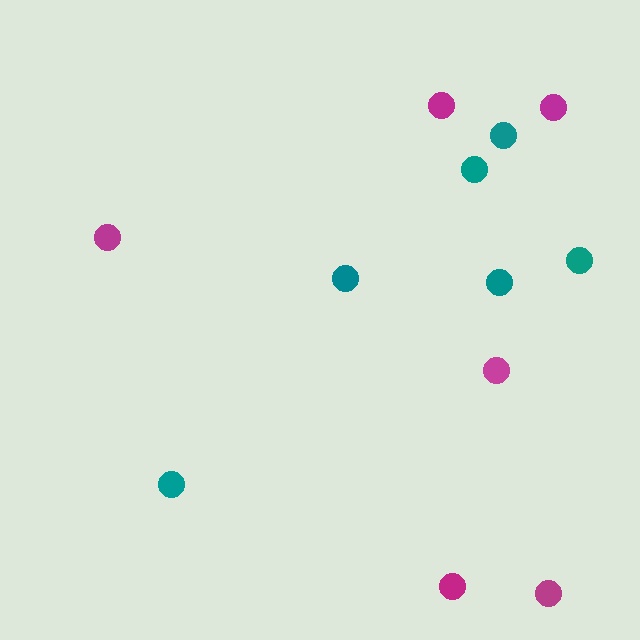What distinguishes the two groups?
There are 2 groups: one group of magenta circles (6) and one group of teal circles (6).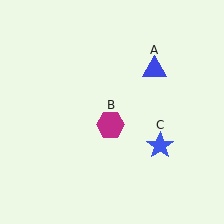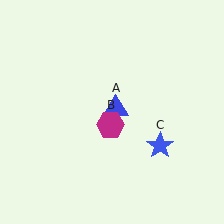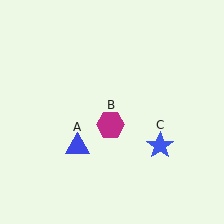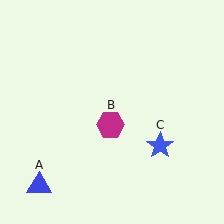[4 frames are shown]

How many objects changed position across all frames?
1 object changed position: blue triangle (object A).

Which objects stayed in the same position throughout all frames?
Magenta hexagon (object B) and blue star (object C) remained stationary.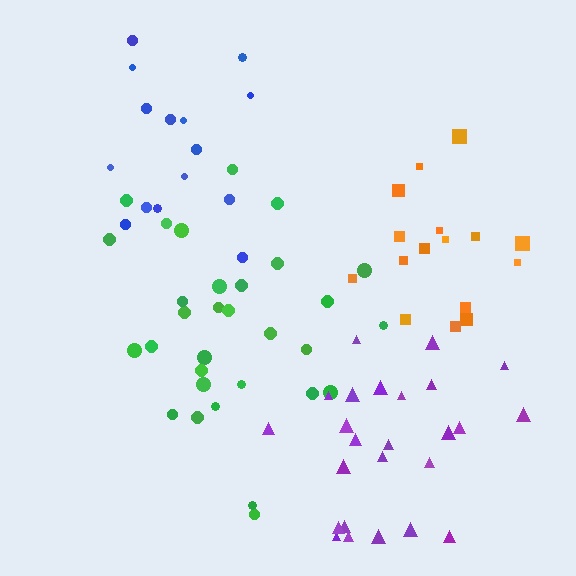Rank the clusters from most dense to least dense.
orange, green, purple, blue.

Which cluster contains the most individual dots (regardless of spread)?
Green (31).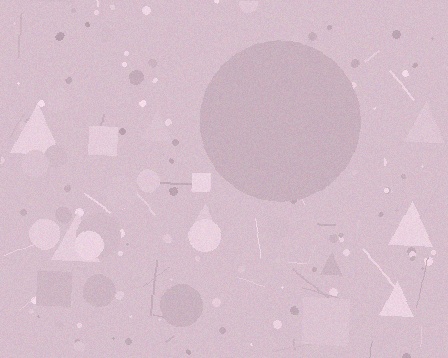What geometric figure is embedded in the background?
A circle is embedded in the background.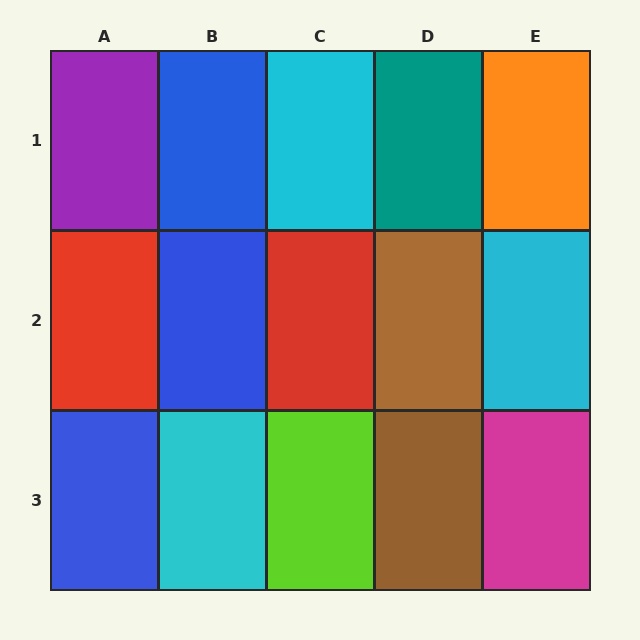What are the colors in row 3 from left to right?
Blue, cyan, lime, brown, magenta.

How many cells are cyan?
3 cells are cyan.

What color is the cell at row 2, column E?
Cyan.